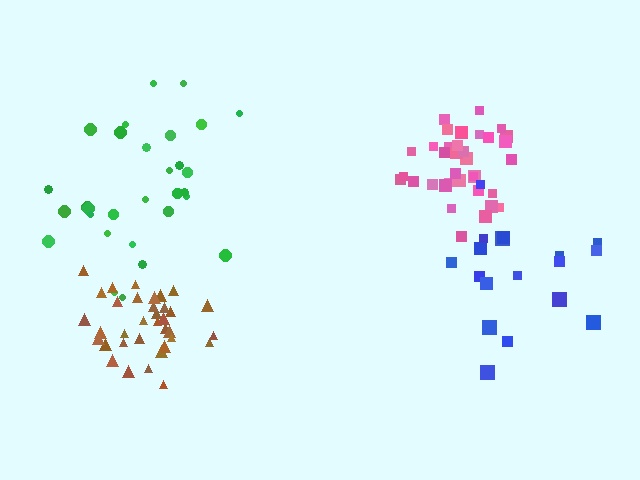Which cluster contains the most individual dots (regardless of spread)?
Pink (35).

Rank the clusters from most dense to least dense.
brown, pink, blue, green.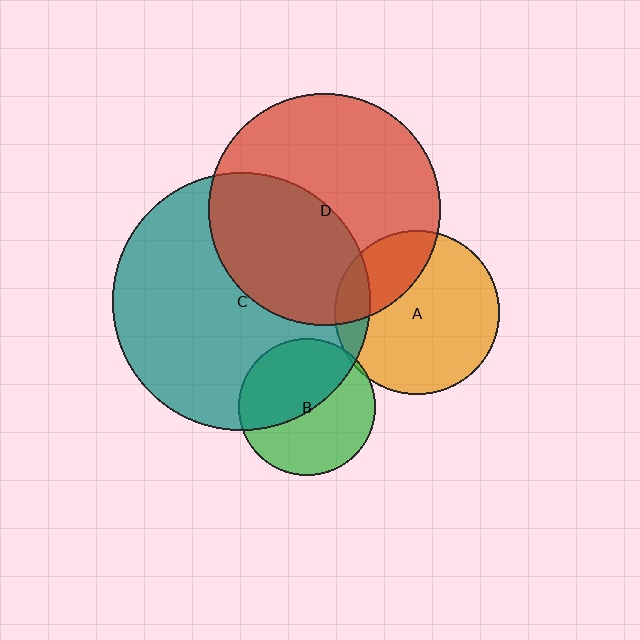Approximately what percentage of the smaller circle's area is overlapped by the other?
Approximately 5%.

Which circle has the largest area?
Circle C (teal).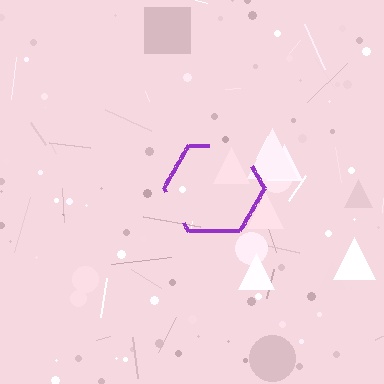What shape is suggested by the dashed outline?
The dashed outline suggests a hexagon.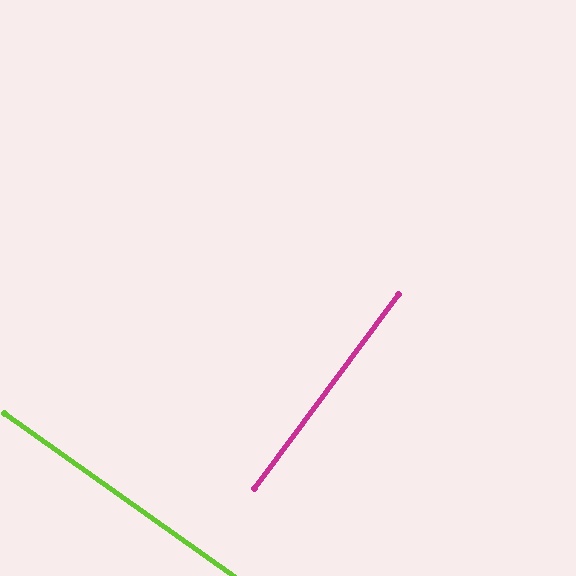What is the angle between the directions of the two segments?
Approximately 89 degrees.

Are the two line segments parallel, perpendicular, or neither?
Perpendicular — they meet at approximately 89°.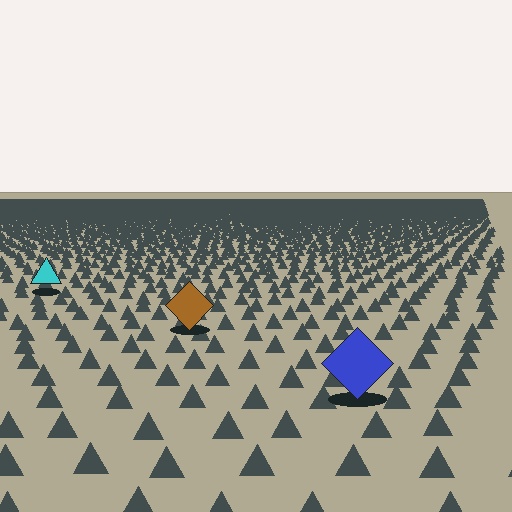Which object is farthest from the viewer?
The cyan triangle is farthest from the viewer. It appears smaller and the ground texture around it is denser.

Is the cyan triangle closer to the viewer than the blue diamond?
No. The blue diamond is closer — you can tell from the texture gradient: the ground texture is coarser near it.